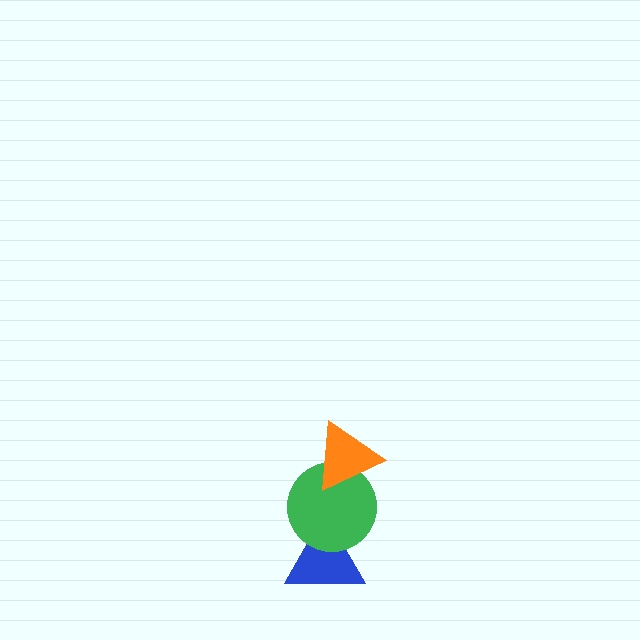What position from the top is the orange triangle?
The orange triangle is 1st from the top.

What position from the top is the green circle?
The green circle is 2nd from the top.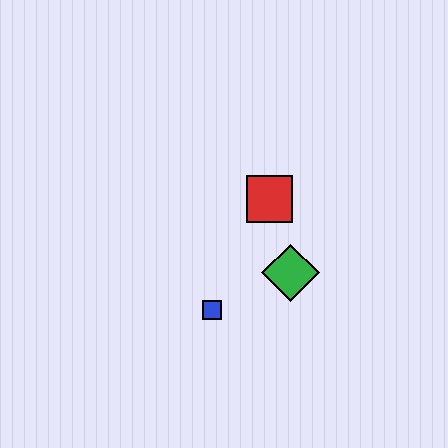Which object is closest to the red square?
The green diamond is closest to the red square.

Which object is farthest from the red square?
The blue square is farthest from the red square.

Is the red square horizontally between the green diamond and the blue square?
Yes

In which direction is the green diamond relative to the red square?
The green diamond is below the red square.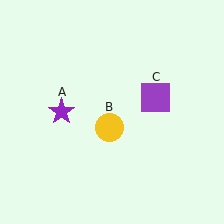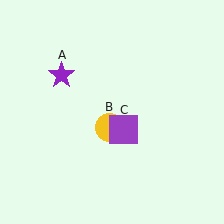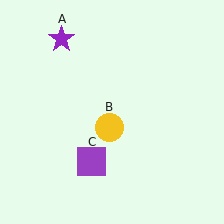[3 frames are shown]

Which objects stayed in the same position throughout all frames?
Yellow circle (object B) remained stationary.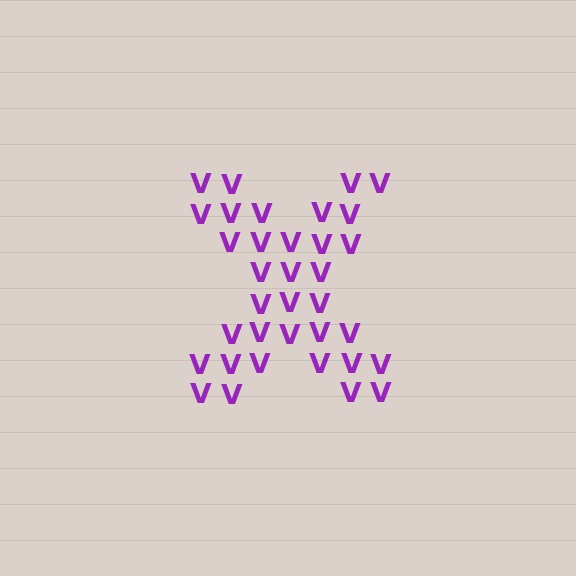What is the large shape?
The large shape is the letter X.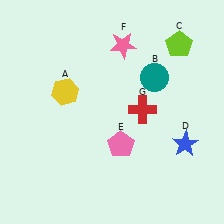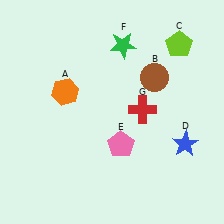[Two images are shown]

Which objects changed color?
A changed from yellow to orange. B changed from teal to brown. F changed from pink to green.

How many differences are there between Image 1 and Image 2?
There are 3 differences between the two images.